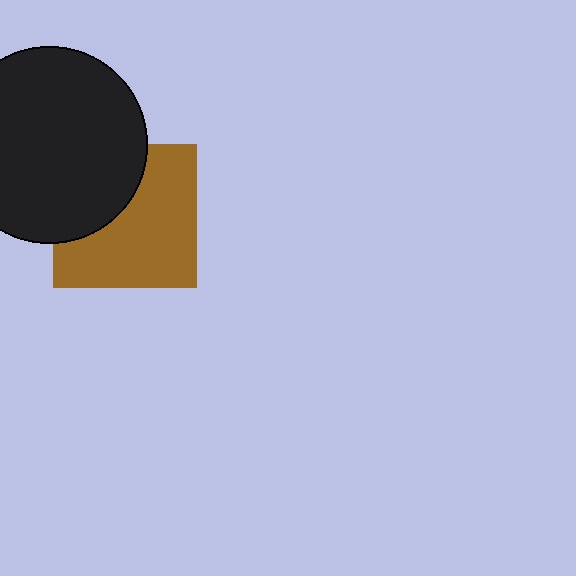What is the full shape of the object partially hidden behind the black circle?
The partially hidden object is a brown square.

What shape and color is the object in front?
The object in front is a black circle.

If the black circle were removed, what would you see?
You would see the complete brown square.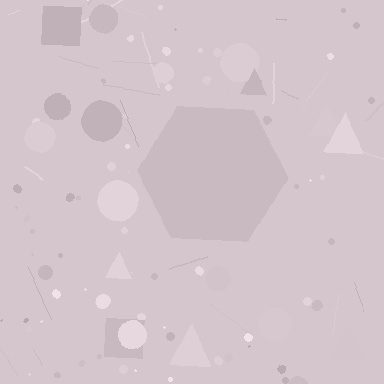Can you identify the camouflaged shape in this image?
The camouflaged shape is a hexagon.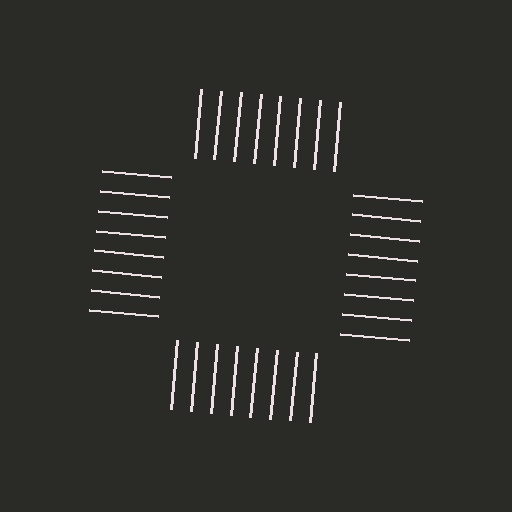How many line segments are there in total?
32 — 8 along each of the 4 edges.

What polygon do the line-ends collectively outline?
An illusory square — the line segments terminate on its edges but no continuous stroke is drawn.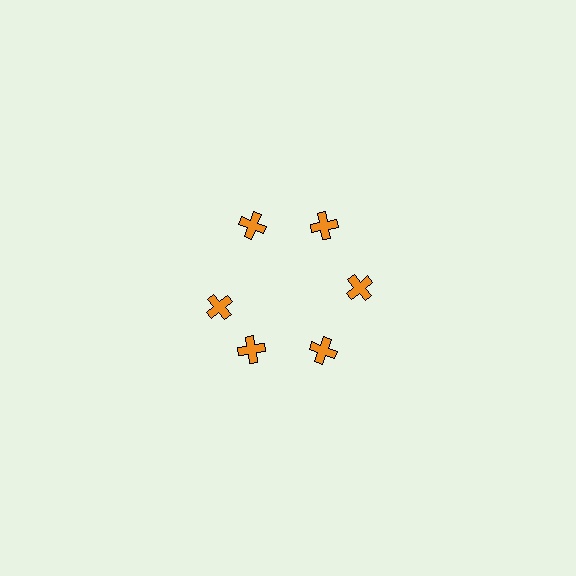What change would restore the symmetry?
The symmetry would be restored by rotating it back into even spacing with its neighbors so that all 6 crosses sit at equal angles and equal distance from the center.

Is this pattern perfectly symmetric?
No. The 6 orange crosses are arranged in a ring, but one element near the 9 o'clock position is rotated out of alignment along the ring, breaking the 6-fold rotational symmetry.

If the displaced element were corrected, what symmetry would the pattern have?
It would have 6-fold rotational symmetry — the pattern would map onto itself every 60 degrees.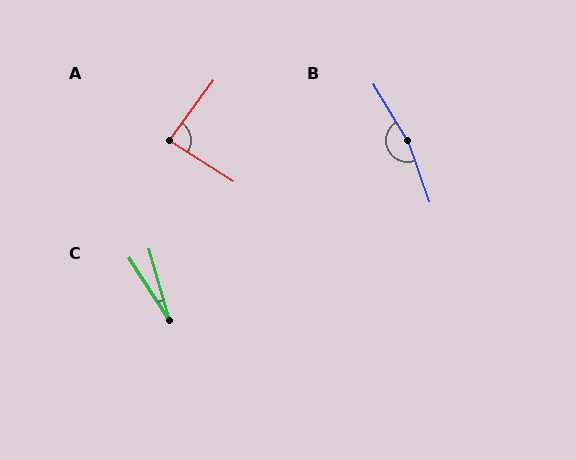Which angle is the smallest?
C, at approximately 16 degrees.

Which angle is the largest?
B, at approximately 168 degrees.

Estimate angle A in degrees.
Approximately 86 degrees.